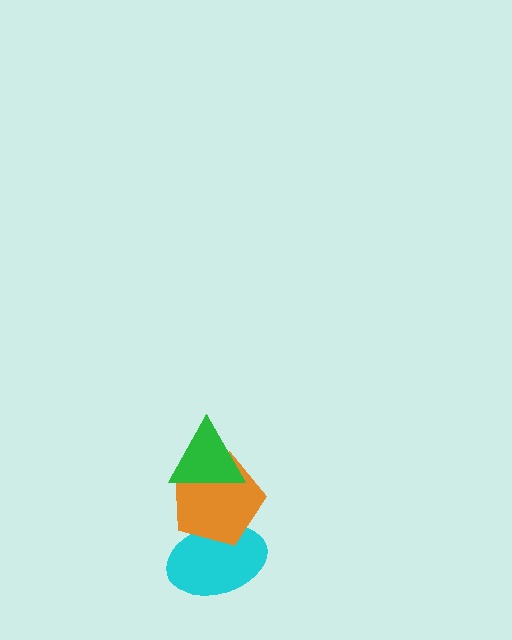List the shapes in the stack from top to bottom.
From top to bottom: the green triangle, the orange pentagon, the cyan ellipse.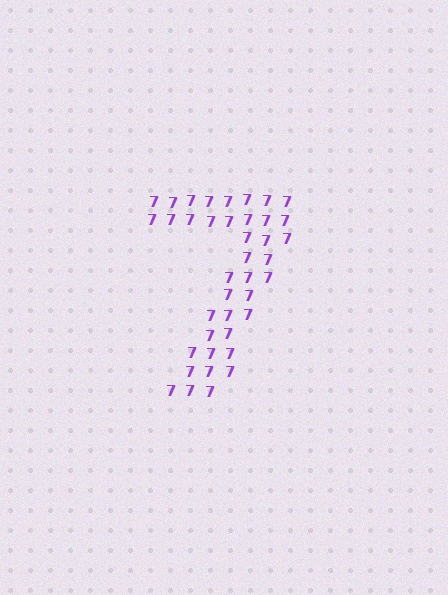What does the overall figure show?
The overall figure shows the digit 7.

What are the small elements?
The small elements are digit 7's.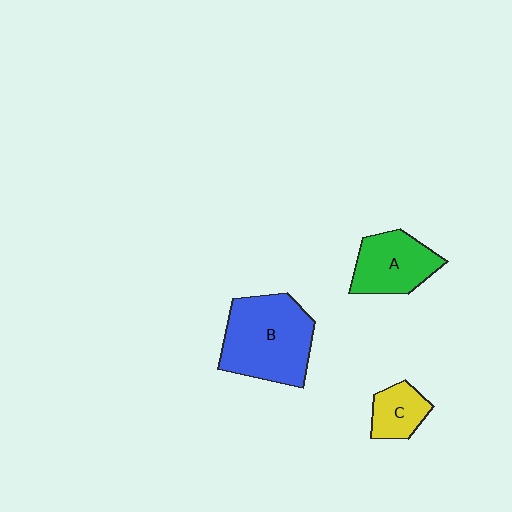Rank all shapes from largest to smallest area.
From largest to smallest: B (blue), A (green), C (yellow).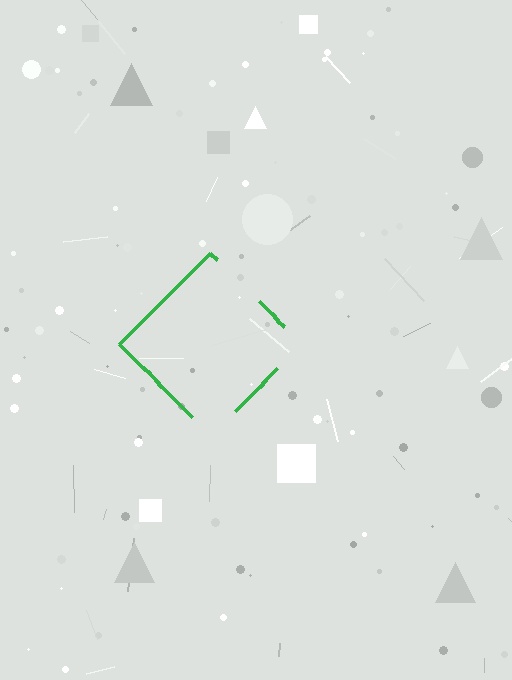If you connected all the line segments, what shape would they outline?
They would outline a diamond.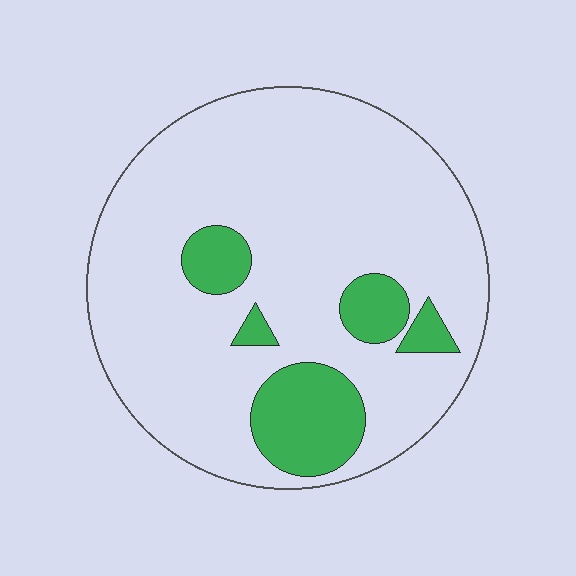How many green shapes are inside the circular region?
5.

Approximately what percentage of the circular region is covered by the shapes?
Approximately 15%.